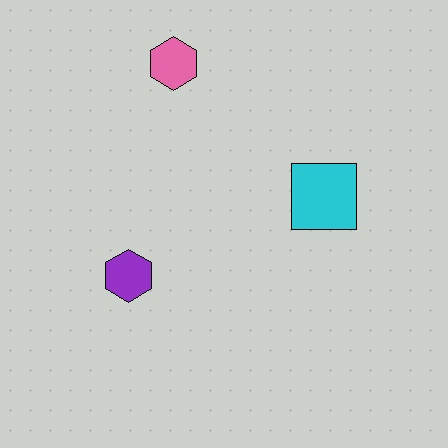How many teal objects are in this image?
There are no teal objects.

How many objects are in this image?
There are 3 objects.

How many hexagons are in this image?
There are 2 hexagons.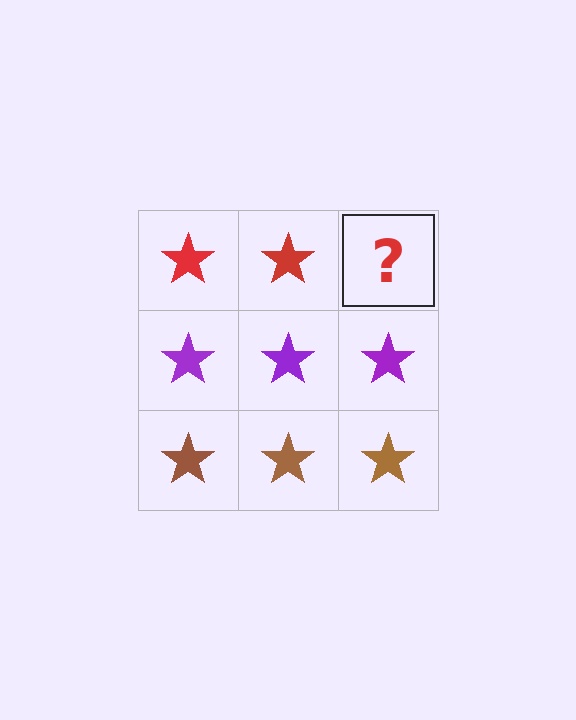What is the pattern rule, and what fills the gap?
The rule is that each row has a consistent color. The gap should be filled with a red star.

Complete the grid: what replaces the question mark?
The question mark should be replaced with a red star.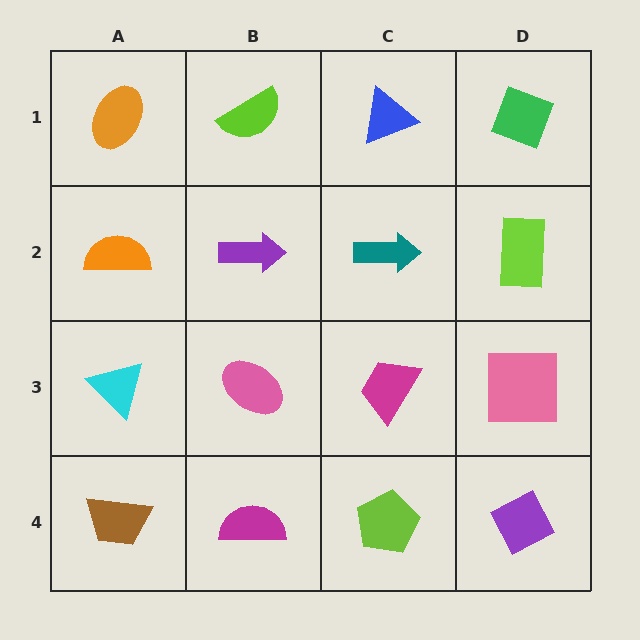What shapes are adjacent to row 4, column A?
A cyan triangle (row 3, column A), a magenta semicircle (row 4, column B).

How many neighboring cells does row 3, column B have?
4.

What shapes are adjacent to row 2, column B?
A lime semicircle (row 1, column B), a pink ellipse (row 3, column B), an orange semicircle (row 2, column A), a teal arrow (row 2, column C).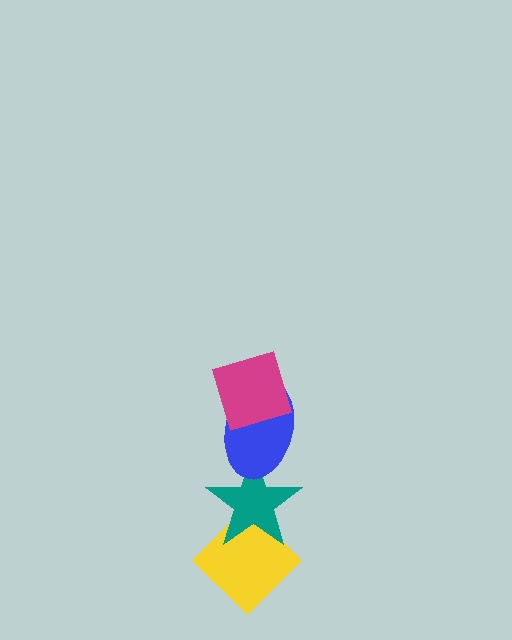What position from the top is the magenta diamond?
The magenta diamond is 1st from the top.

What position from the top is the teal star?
The teal star is 3rd from the top.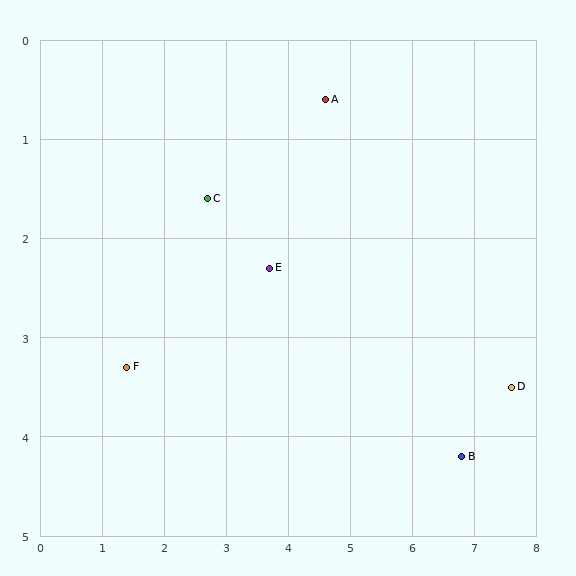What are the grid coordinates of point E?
Point E is at approximately (3.7, 2.3).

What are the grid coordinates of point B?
Point B is at approximately (6.8, 4.2).